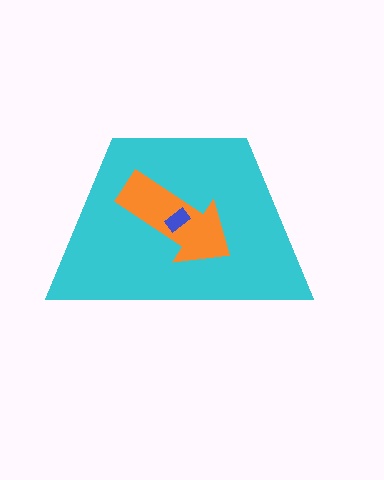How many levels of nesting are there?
3.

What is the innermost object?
The blue rectangle.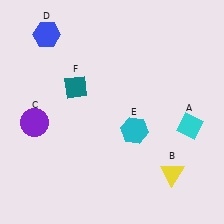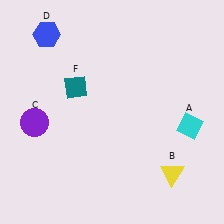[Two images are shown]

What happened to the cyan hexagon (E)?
The cyan hexagon (E) was removed in Image 2. It was in the bottom-right area of Image 1.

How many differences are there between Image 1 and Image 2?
There is 1 difference between the two images.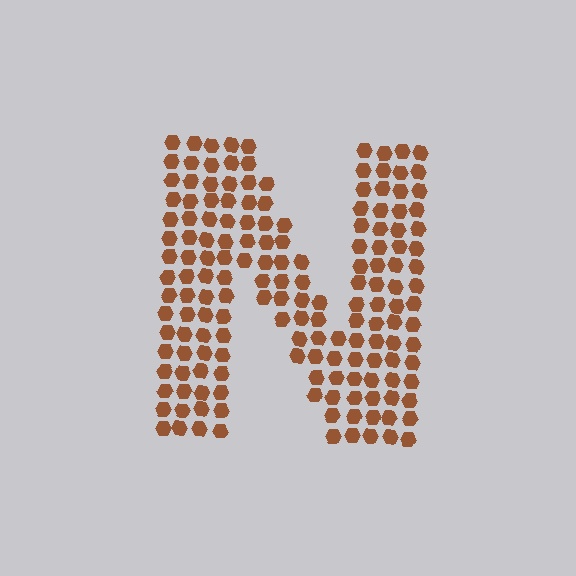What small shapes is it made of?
It is made of small hexagons.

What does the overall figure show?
The overall figure shows the letter N.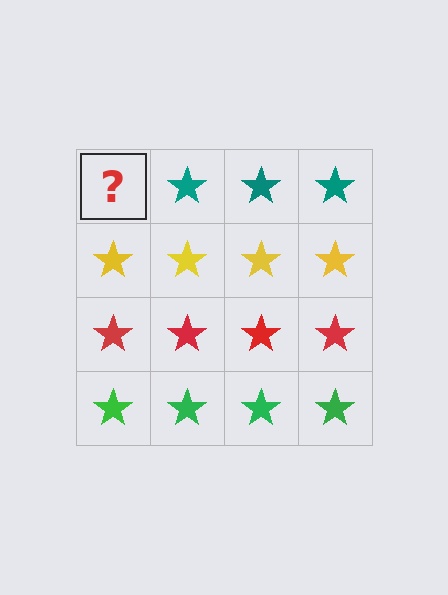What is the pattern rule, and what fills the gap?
The rule is that each row has a consistent color. The gap should be filled with a teal star.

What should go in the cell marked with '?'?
The missing cell should contain a teal star.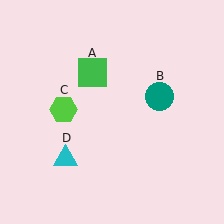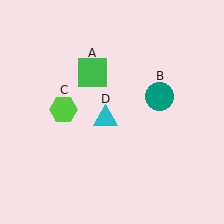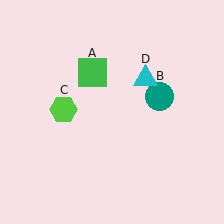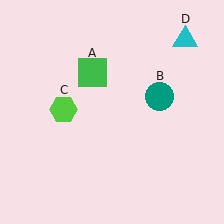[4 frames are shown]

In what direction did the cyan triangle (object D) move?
The cyan triangle (object D) moved up and to the right.